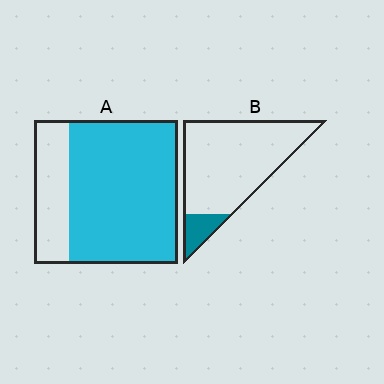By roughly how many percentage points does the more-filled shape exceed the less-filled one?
By roughly 65 percentage points (A over B).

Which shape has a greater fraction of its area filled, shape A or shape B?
Shape A.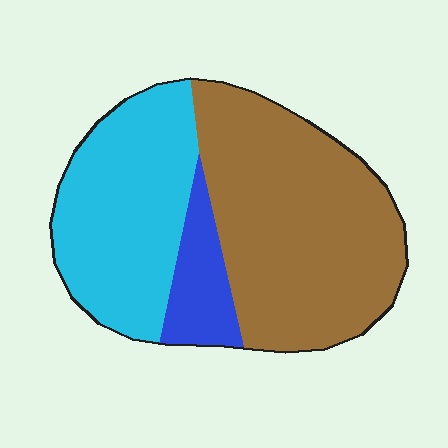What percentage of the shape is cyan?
Cyan takes up between a quarter and a half of the shape.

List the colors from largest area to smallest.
From largest to smallest: brown, cyan, blue.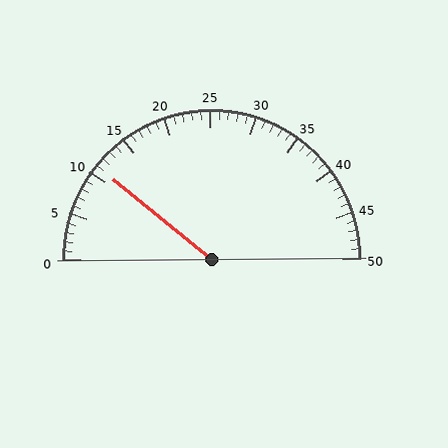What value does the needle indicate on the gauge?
The needle indicates approximately 11.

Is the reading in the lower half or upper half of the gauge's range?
The reading is in the lower half of the range (0 to 50).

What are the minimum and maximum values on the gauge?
The gauge ranges from 0 to 50.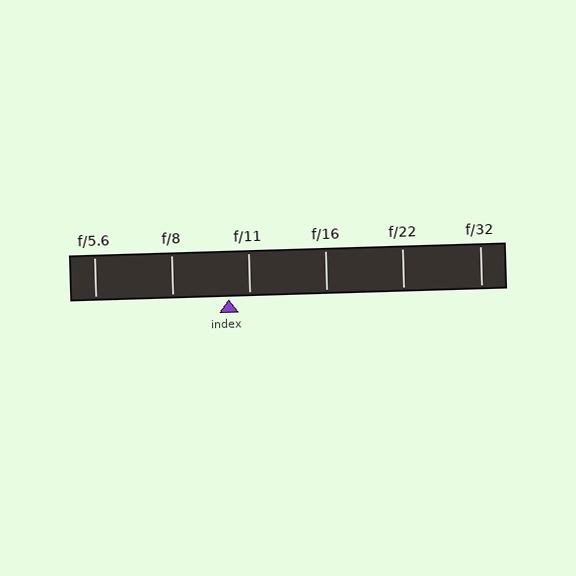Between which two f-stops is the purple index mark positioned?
The index mark is between f/8 and f/11.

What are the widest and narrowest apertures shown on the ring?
The widest aperture shown is f/5.6 and the narrowest is f/32.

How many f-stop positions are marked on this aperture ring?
There are 6 f-stop positions marked.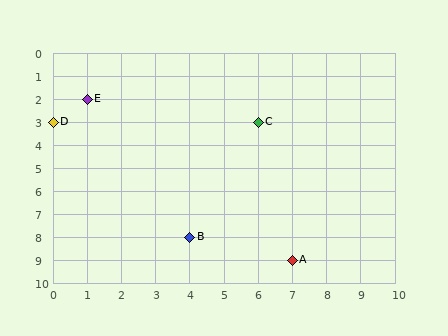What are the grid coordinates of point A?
Point A is at grid coordinates (7, 9).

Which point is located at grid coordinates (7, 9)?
Point A is at (7, 9).